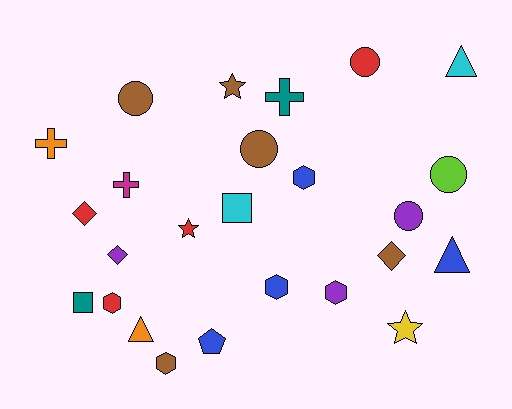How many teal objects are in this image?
There are 2 teal objects.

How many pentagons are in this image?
There is 1 pentagon.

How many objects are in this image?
There are 25 objects.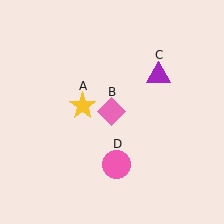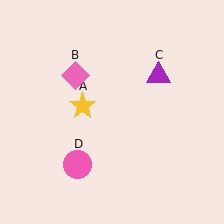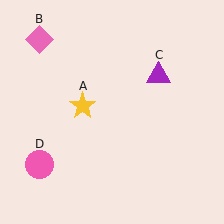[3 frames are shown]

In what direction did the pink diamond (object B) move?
The pink diamond (object B) moved up and to the left.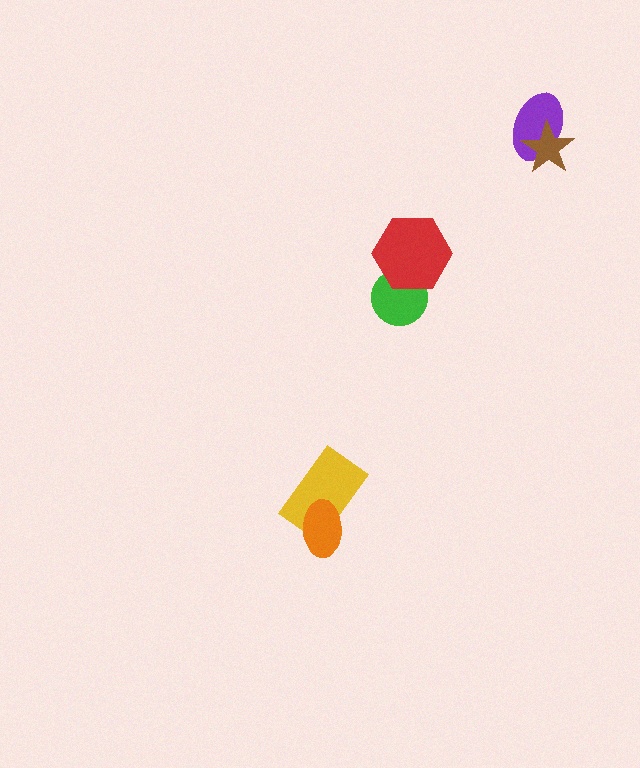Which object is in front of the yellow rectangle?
The orange ellipse is in front of the yellow rectangle.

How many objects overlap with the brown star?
1 object overlaps with the brown star.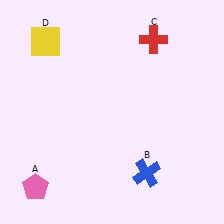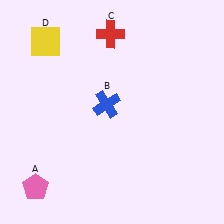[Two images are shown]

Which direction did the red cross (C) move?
The red cross (C) moved left.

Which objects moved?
The objects that moved are: the blue cross (B), the red cross (C).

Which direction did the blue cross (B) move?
The blue cross (B) moved up.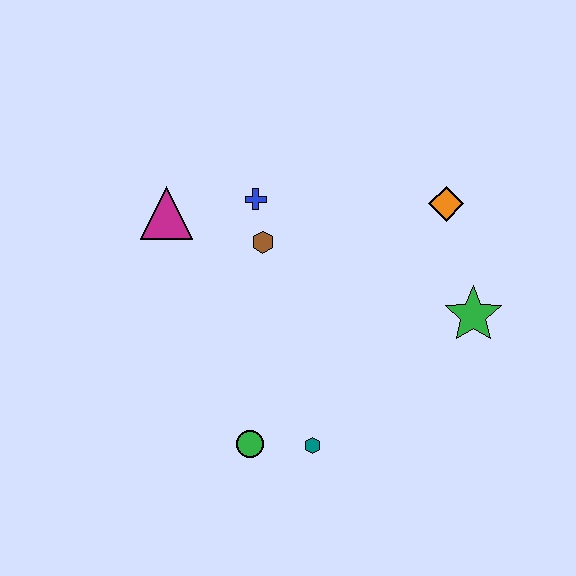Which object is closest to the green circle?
The teal hexagon is closest to the green circle.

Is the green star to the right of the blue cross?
Yes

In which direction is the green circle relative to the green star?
The green circle is to the left of the green star.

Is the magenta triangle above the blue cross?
No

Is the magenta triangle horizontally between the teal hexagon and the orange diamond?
No